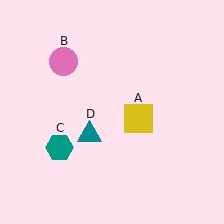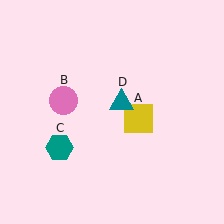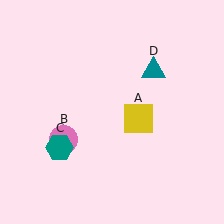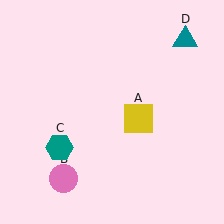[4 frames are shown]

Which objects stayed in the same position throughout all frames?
Yellow square (object A) and teal hexagon (object C) remained stationary.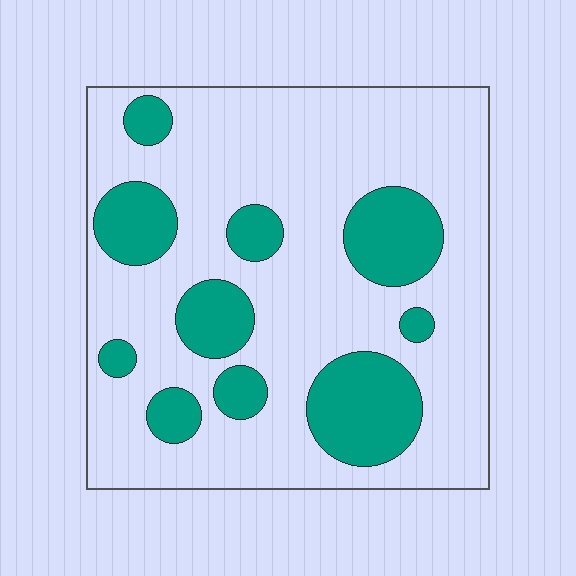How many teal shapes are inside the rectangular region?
10.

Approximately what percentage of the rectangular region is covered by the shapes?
Approximately 25%.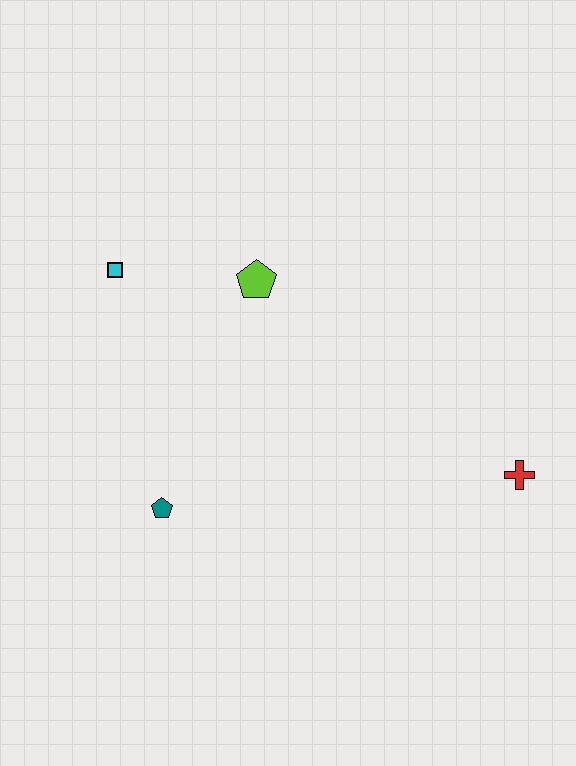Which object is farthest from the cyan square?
The red cross is farthest from the cyan square.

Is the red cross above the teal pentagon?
Yes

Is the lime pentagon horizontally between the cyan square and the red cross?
Yes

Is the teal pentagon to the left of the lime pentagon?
Yes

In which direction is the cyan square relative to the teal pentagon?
The cyan square is above the teal pentagon.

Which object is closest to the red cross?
The lime pentagon is closest to the red cross.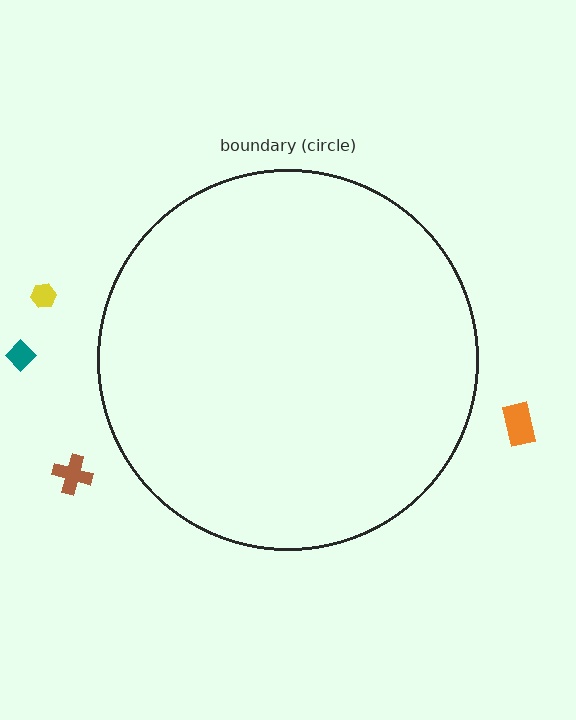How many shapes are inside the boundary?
0 inside, 4 outside.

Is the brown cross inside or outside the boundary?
Outside.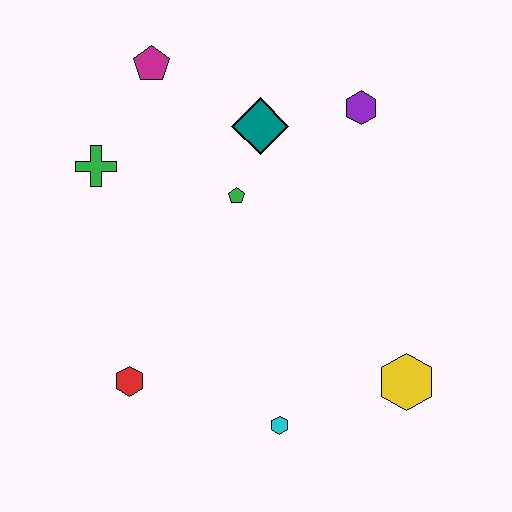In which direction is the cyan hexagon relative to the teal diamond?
The cyan hexagon is below the teal diamond.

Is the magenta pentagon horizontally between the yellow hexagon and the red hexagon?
Yes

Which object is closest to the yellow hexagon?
The cyan hexagon is closest to the yellow hexagon.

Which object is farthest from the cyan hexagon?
The magenta pentagon is farthest from the cyan hexagon.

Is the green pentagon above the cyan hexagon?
Yes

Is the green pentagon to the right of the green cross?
Yes